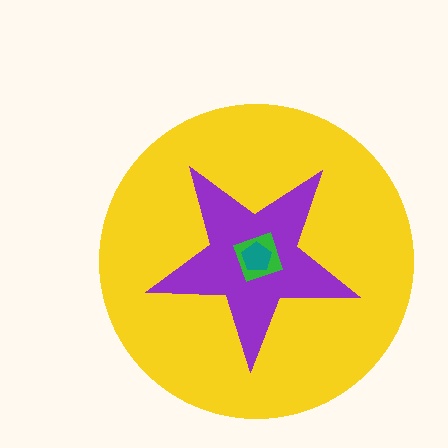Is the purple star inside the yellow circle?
Yes.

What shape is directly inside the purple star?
The green square.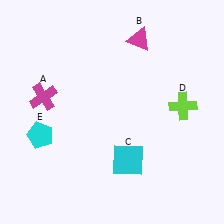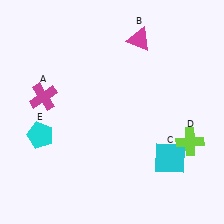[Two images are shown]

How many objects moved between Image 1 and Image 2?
2 objects moved between the two images.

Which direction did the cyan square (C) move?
The cyan square (C) moved right.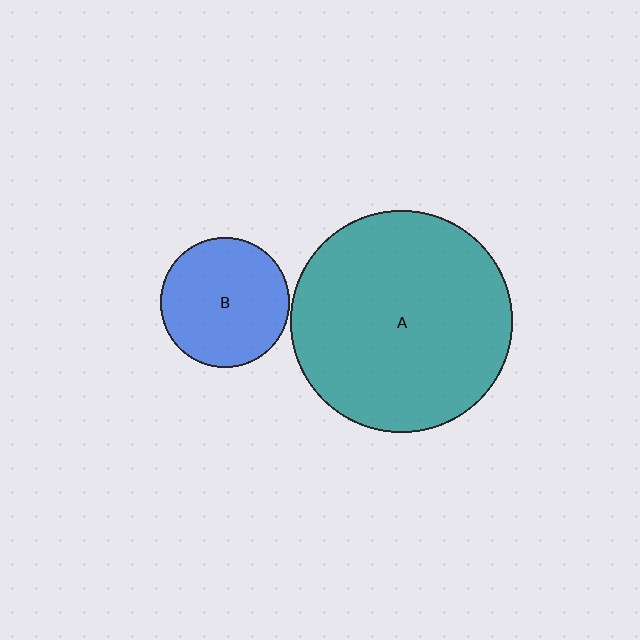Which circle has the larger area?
Circle A (teal).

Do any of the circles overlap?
No, none of the circles overlap.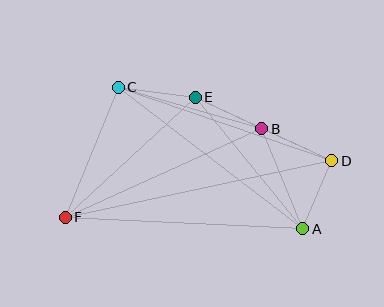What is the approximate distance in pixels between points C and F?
The distance between C and F is approximately 140 pixels.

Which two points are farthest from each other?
Points D and F are farthest from each other.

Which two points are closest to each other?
Points B and E are closest to each other.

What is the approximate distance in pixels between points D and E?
The distance between D and E is approximately 150 pixels.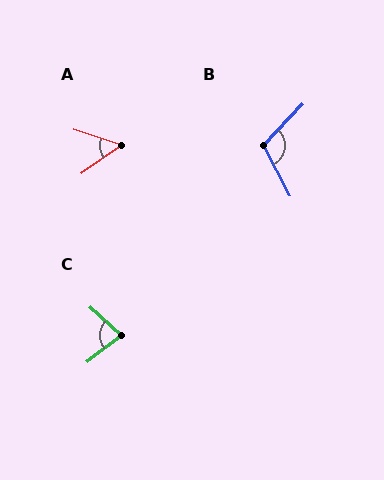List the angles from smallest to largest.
A (54°), C (80°), B (109°).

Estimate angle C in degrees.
Approximately 80 degrees.